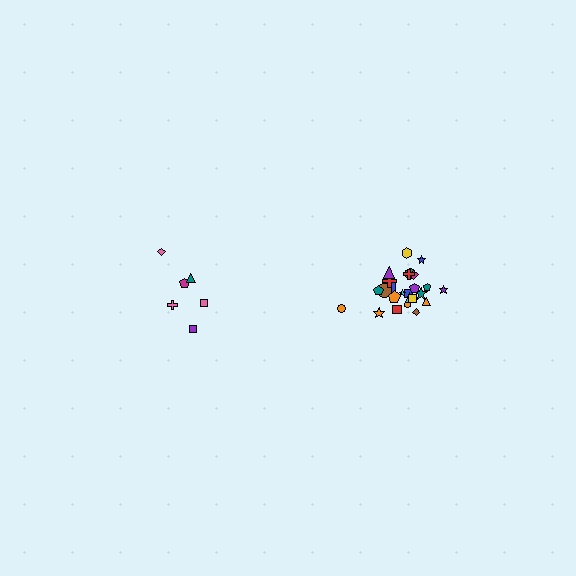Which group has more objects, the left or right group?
The right group.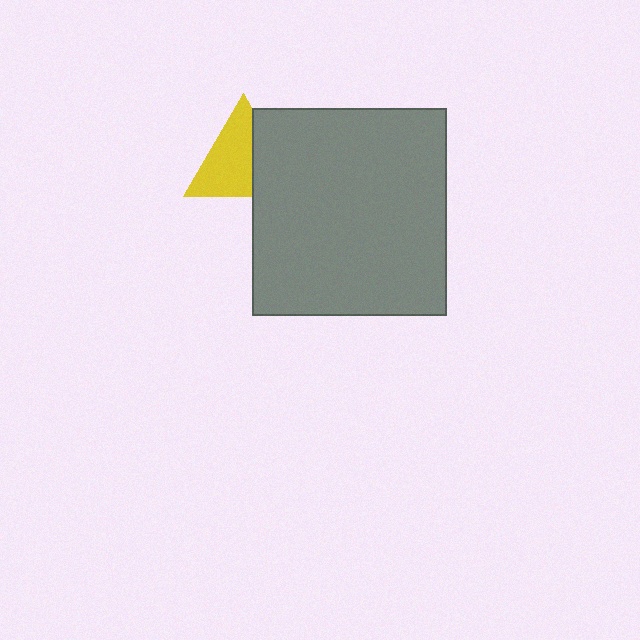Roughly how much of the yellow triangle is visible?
About half of it is visible (roughly 63%).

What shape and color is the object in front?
The object in front is a gray rectangle.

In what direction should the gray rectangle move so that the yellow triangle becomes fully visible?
The gray rectangle should move right. That is the shortest direction to clear the overlap and leave the yellow triangle fully visible.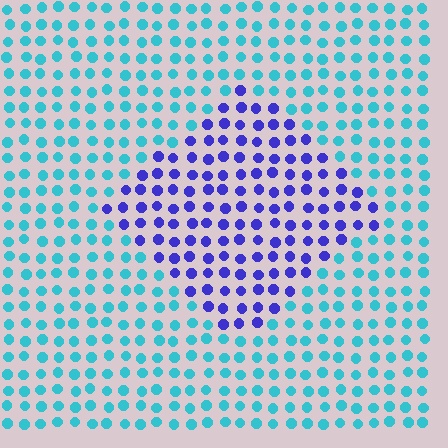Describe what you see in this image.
The image is filled with small cyan elements in a uniform arrangement. A diamond-shaped region is visible where the elements are tinted to a slightly different hue, forming a subtle color boundary.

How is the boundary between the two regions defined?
The boundary is defined purely by a slight shift in hue (about 60 degrees). Spacing, size, and orientation are identical on both sides.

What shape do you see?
I see a diamond.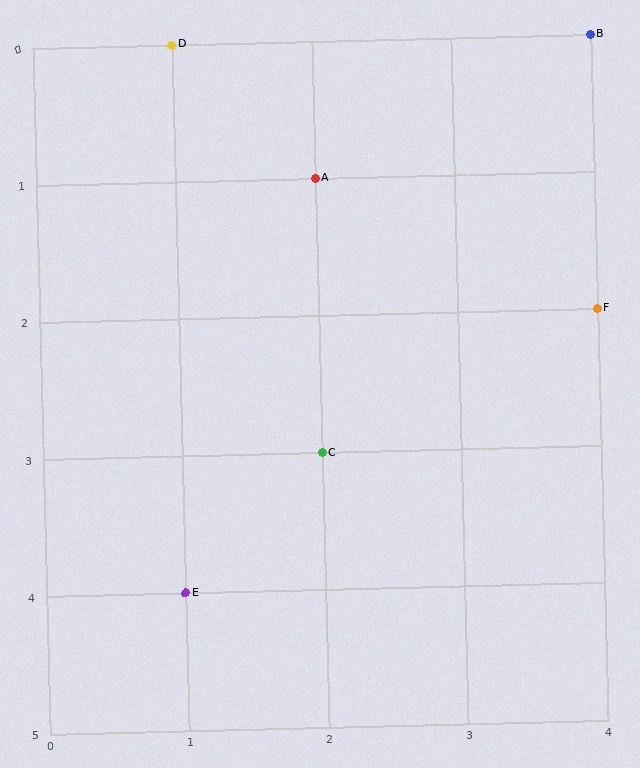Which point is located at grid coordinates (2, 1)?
Point A is at (2, 1).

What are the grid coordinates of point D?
Point D is at grid coordinates (1, 0).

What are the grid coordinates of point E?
Point E is at grid coordinates (1, 4).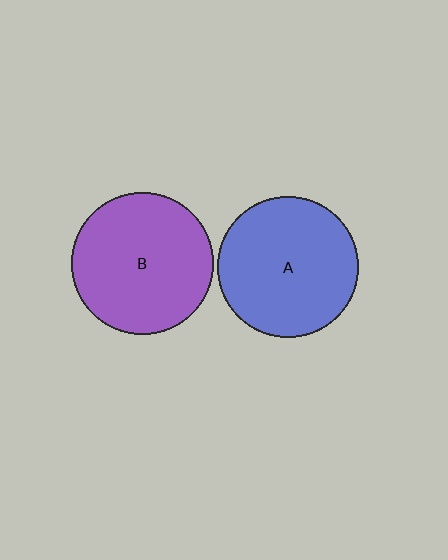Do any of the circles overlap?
No, none of the circles overlap.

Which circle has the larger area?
Circle B (purple).